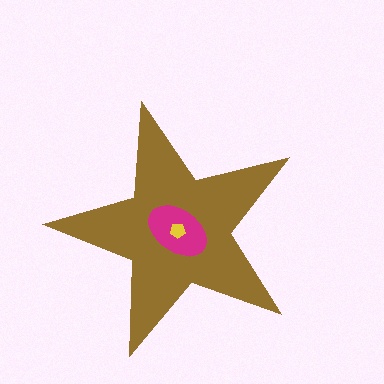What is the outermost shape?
The brown star.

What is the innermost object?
The yellow pentagon.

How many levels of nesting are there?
3.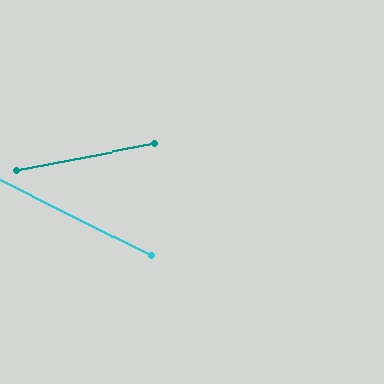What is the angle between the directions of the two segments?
Approximately 37 degrees.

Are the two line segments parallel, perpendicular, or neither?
Neither parallel nor perpendicular — they differ by about 37°.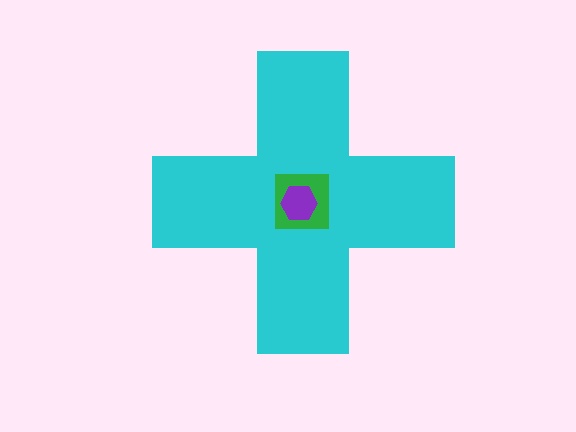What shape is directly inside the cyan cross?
The green square.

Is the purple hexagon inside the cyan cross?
Yes.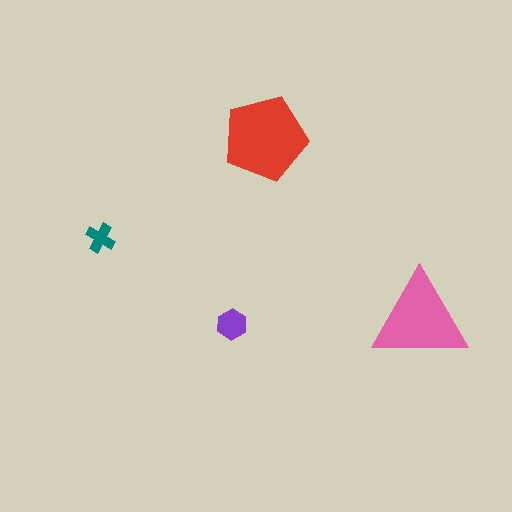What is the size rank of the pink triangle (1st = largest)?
2nd.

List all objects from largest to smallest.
The red pentagon, the pink triangle, the purple hexagon, the teal cross.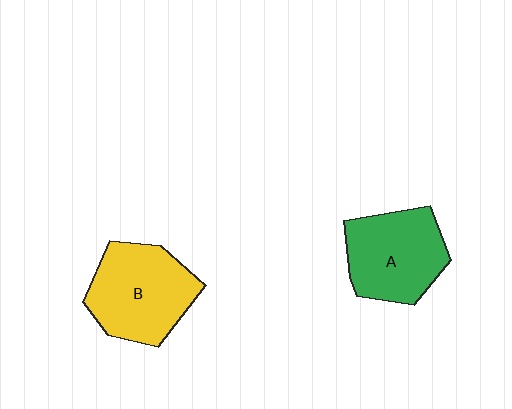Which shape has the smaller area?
Shape A (green).